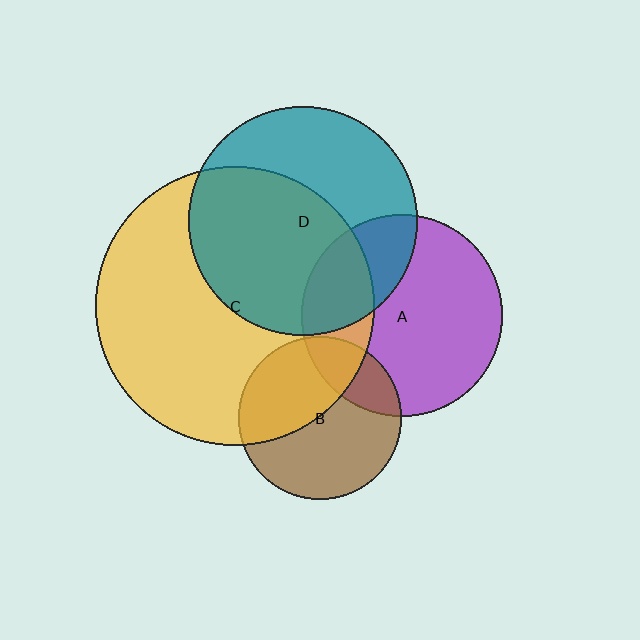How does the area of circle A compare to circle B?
Approximately 1.5 times.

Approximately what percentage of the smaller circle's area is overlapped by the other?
Approximately 20%.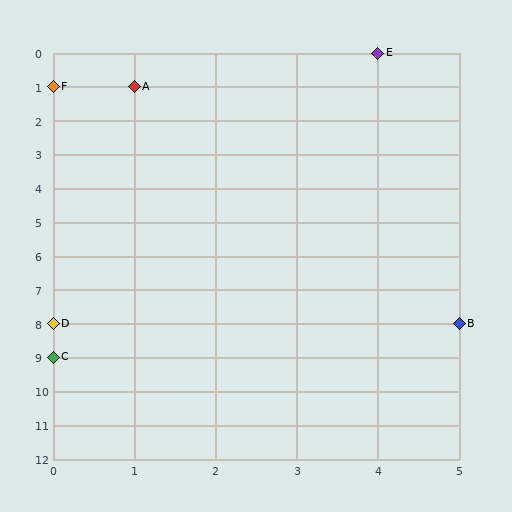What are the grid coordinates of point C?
Point C is at grid coordinates (0, 9).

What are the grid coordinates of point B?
Point B is at grid coordinates (5, 8).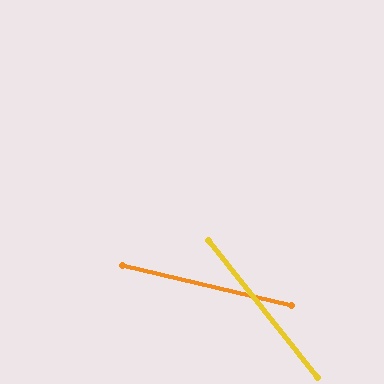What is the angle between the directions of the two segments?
Approximately 38 degrees.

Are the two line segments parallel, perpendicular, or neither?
Neither parallel nor perpendicular — they differ by about 38°.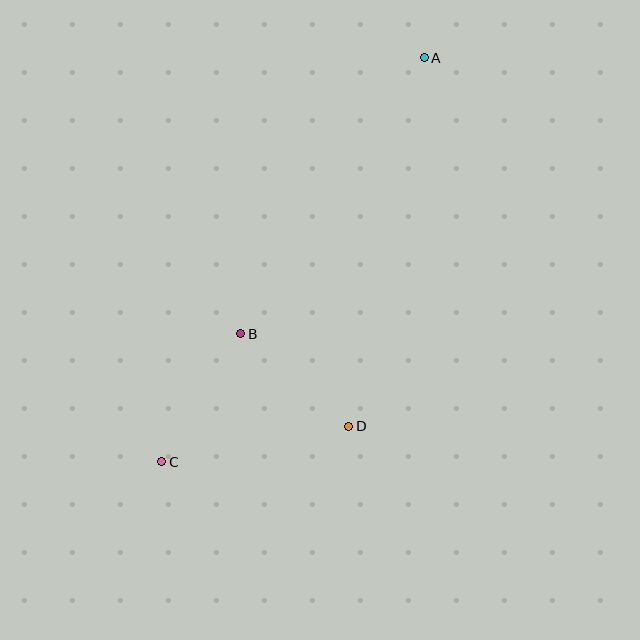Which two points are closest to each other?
Points B and D are closest to each other.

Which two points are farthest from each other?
Points A and C are farthest from each other.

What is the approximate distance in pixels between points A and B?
The distance between A and B is approximately 331 pixels.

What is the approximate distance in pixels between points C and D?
The distance between C and D is approximately 190 pixels.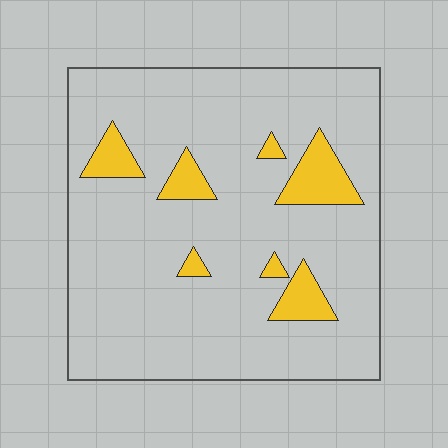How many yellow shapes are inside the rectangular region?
7.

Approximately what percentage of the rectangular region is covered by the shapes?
Approximately 10%.